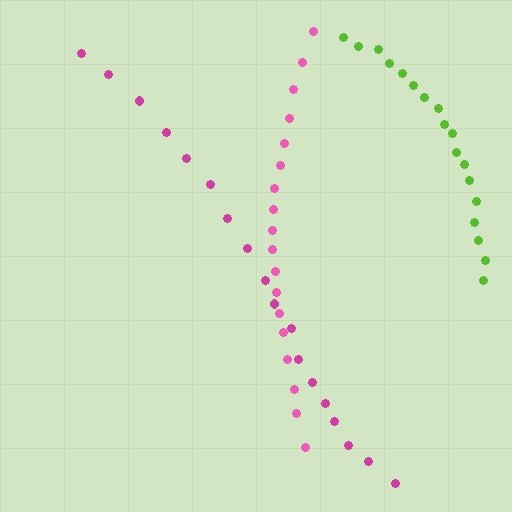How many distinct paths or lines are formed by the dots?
There are 3 distinct paths.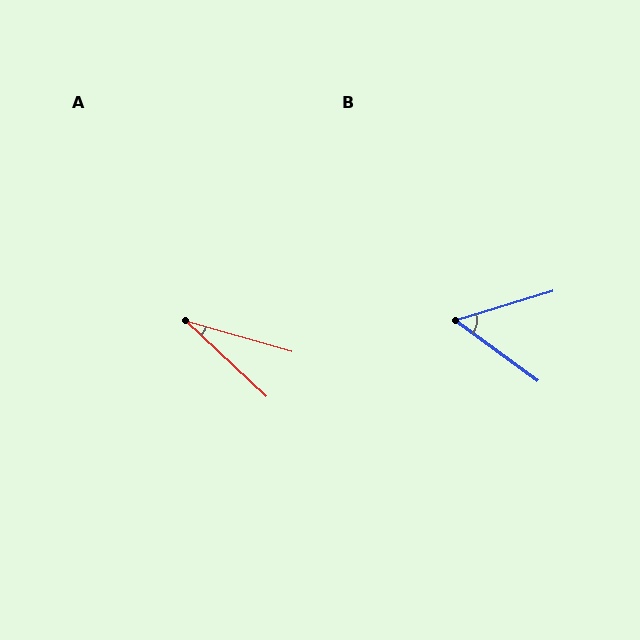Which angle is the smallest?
A, at approximately 27 degrees.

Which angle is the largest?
B, at approximately 53 degrees.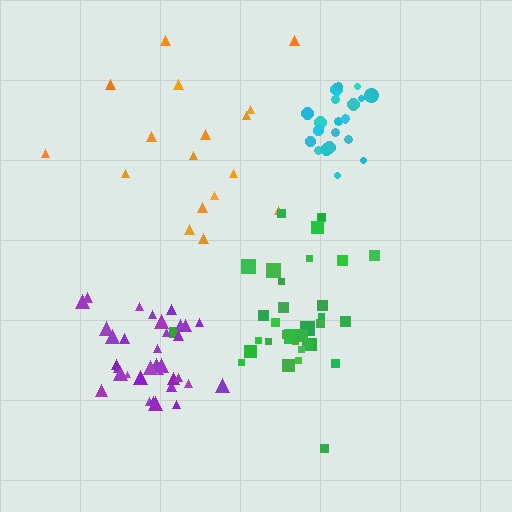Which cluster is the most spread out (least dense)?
Orange.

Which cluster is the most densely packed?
Purple.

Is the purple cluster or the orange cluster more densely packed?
Purple.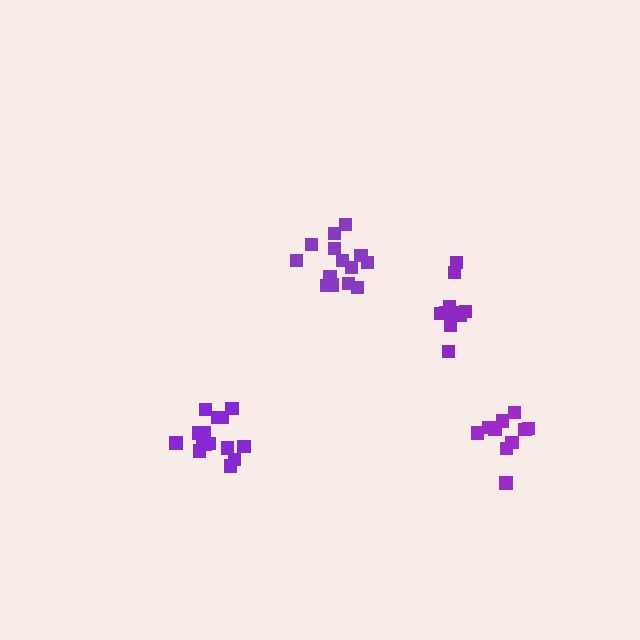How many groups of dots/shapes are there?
There are 4 groups.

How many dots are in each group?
Group 1: 15 dots, Group 2: 14 dots, Group 3: 10 dots, Group 4: 10 dots (49 total).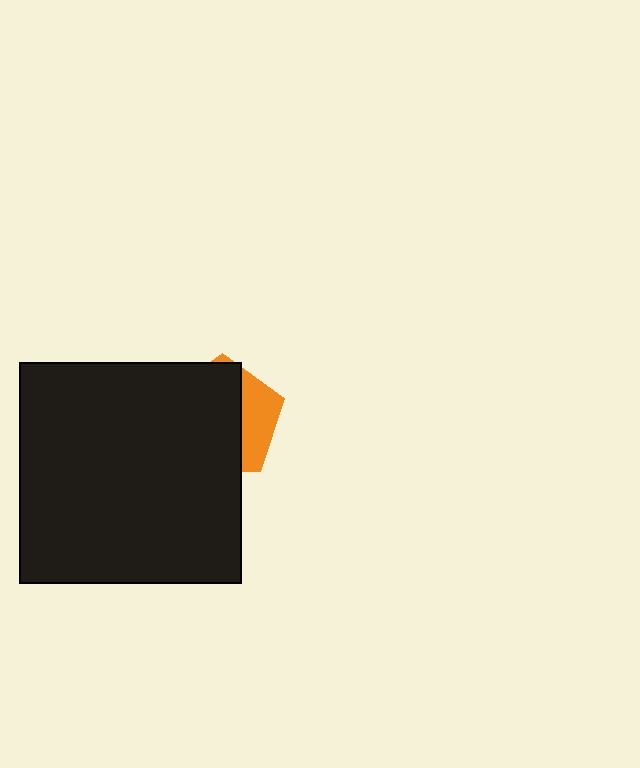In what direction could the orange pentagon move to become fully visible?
The orange pentagon could move right. That would shift it out from behind the black square entirely.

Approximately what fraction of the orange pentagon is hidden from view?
Roughly 70% of the orange pentagon is hidden behind the black square.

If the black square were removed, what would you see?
You would see the complete orange pentagon.